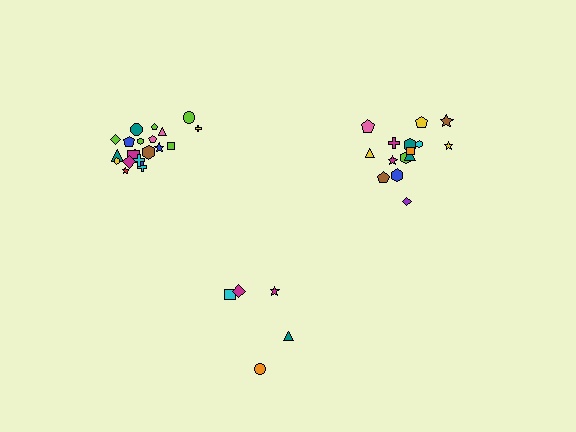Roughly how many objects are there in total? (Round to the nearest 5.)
Roughly 40 objects in total.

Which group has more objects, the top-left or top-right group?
The top-left group.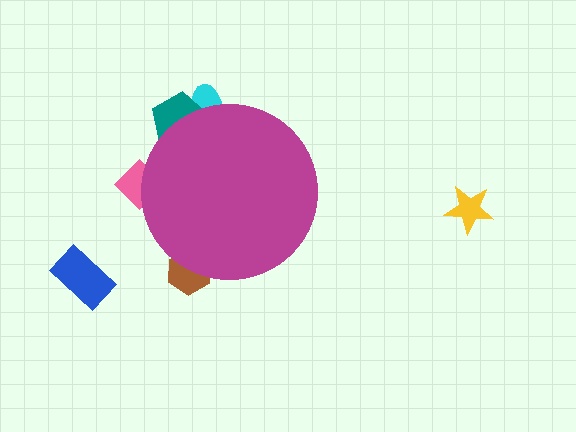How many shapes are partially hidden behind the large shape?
4 shapes are partially hidden.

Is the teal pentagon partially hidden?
Yes, the teal pentagon is partially hidden behind the magenta circle.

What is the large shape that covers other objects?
A magenta circle.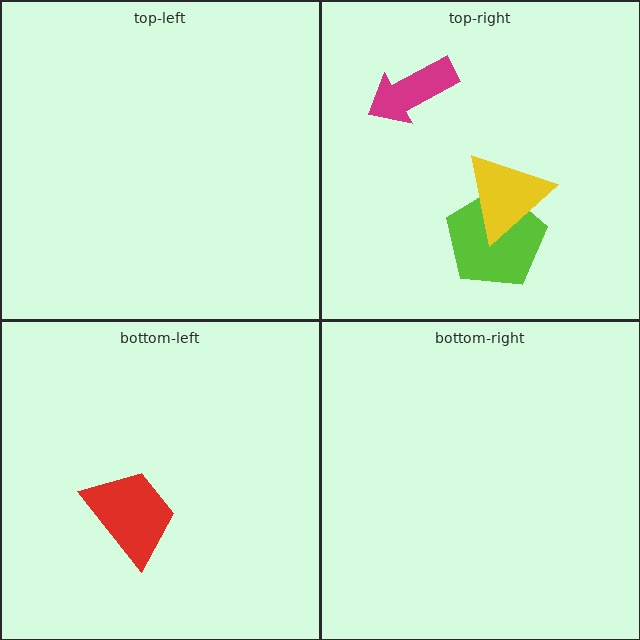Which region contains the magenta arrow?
The top-right region.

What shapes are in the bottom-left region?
The red trapezoid.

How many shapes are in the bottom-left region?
1.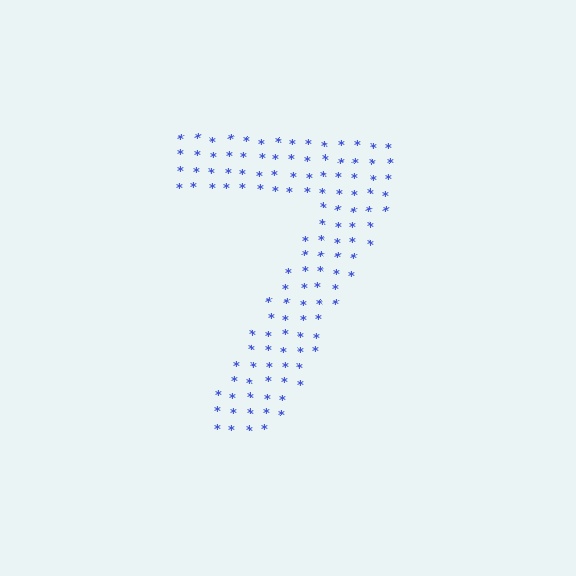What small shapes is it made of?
It is made of small asterisks.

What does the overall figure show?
The overall figure shows the digit 7.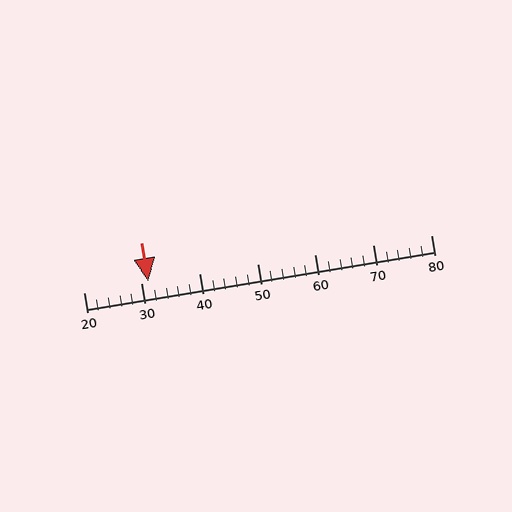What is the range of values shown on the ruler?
The ruler shows values from 20 to 80.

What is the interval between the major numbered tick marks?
The major tick marks are spaced 10 units apart.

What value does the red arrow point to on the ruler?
The red arrow points to approximately 31.